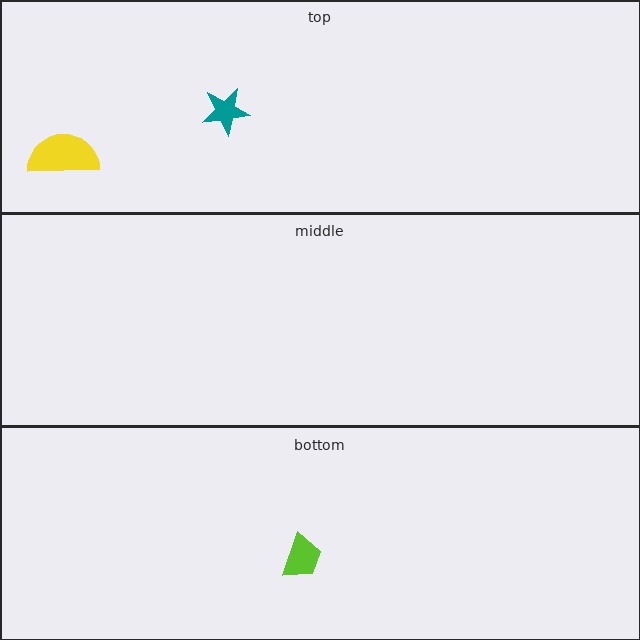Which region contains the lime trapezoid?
The bottom region.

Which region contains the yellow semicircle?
The top region.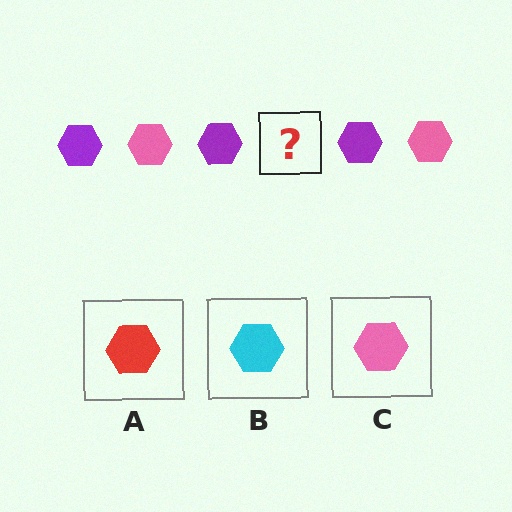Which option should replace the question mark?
Option C.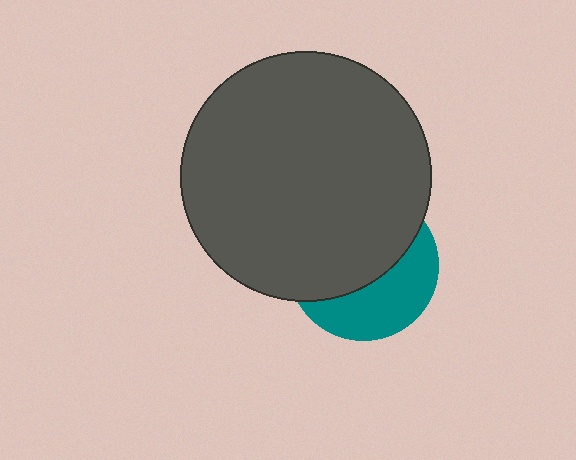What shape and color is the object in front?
The object in front is a dark gray circle.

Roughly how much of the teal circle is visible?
A small part of it is visible (roughly 40%).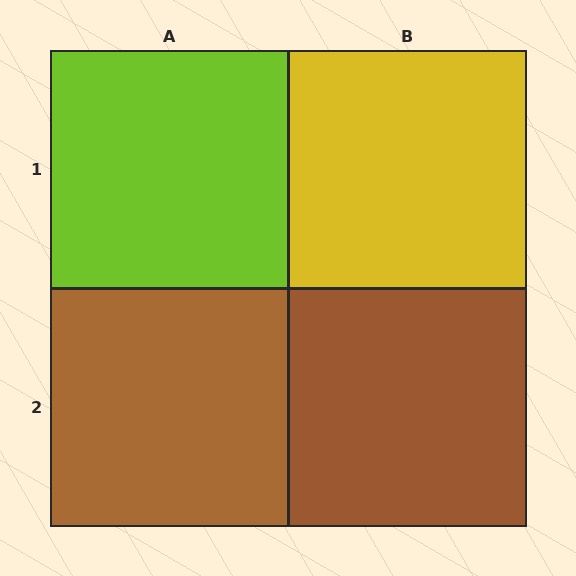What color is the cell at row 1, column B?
Yellow.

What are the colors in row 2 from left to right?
Brown, brown.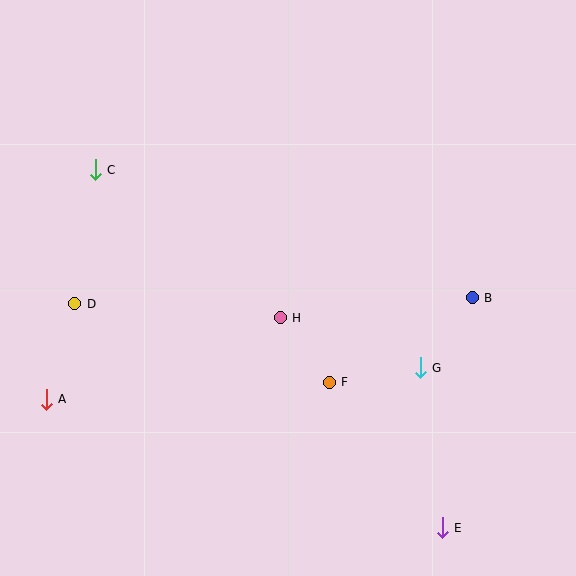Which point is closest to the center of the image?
Point H at (280, 318) is closest to the center.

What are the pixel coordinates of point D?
Point D is at (75, 304).